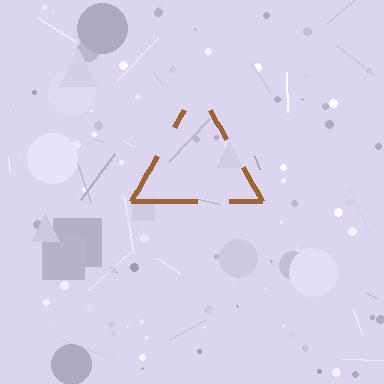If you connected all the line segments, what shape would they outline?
They would outline a triangle.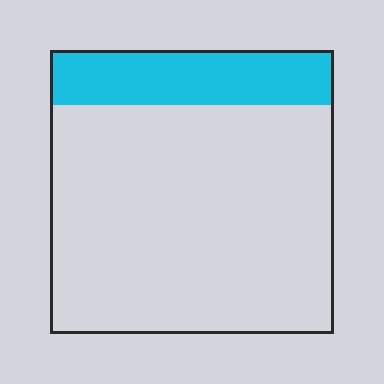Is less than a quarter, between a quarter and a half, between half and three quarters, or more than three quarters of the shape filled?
Less than a quarter.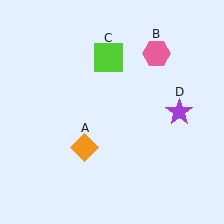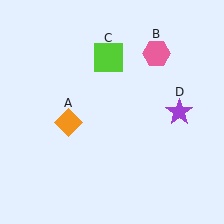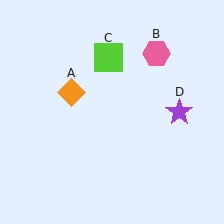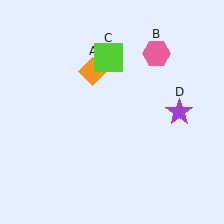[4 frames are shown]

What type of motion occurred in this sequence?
The orange diamond (object A) rotated clockwise around the center of the scene.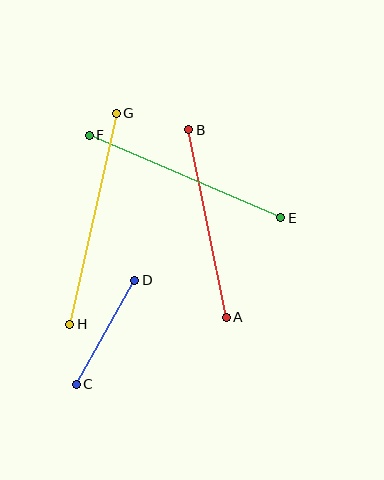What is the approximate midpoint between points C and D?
The midpoint is at approximately (105, 332) pixels.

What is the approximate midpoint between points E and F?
The midpoint is at approximately (185, 176) pixels.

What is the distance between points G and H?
The distance is approximately 216 pixels.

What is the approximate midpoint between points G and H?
The midpoint is at approximately (93, 219) pixels.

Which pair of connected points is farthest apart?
Points G and H are farthest apart.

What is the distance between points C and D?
The distance is approximately 119 pixels.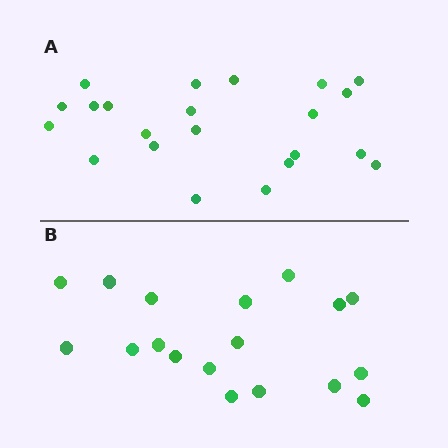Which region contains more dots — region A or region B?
Region A (the top region) has more dots.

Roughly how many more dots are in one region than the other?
Region A has about 4 more dots than region B.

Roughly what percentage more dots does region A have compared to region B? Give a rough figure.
About 20% more.